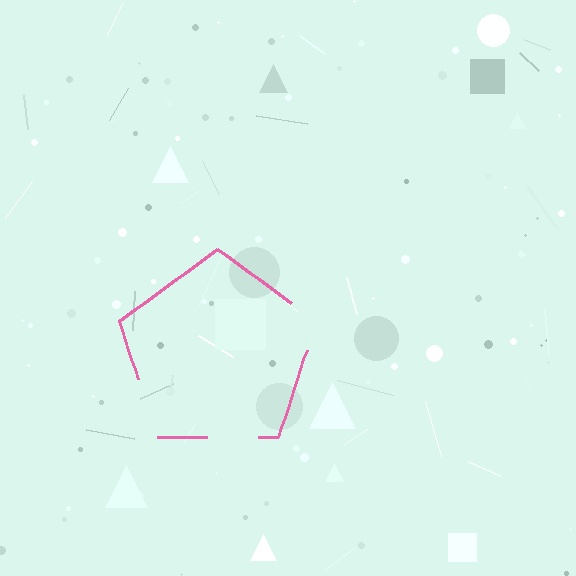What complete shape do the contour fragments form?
The contour fragments form a pentagon.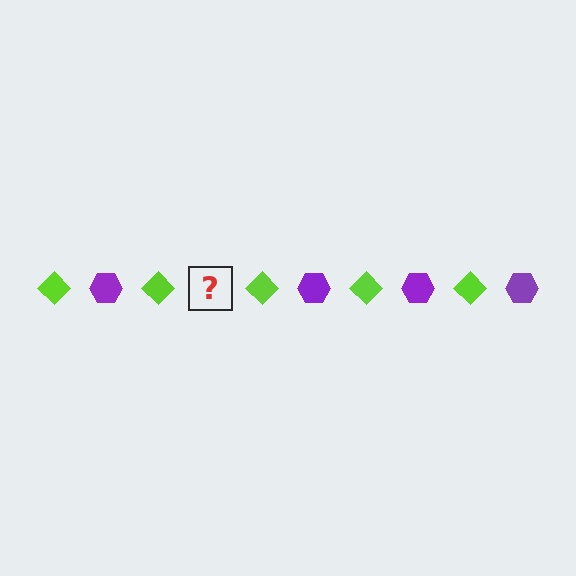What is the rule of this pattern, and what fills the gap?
The rule is that the pattern alternates between lime diamond and purple hexagon. The gap should be filled with a purple hexagon.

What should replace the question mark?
The question mark should be replaced with a purple hexagon.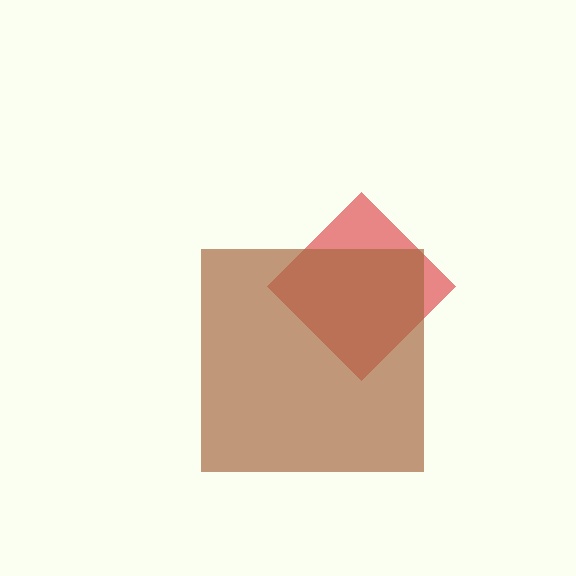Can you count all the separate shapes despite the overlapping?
Yes, there are 2 separate shapes.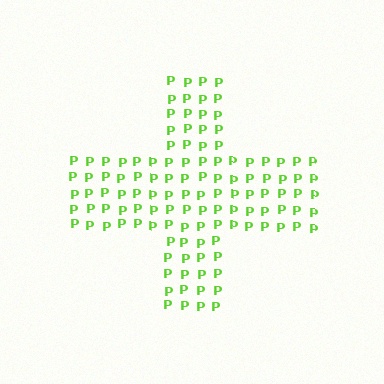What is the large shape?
The large shape is a cross.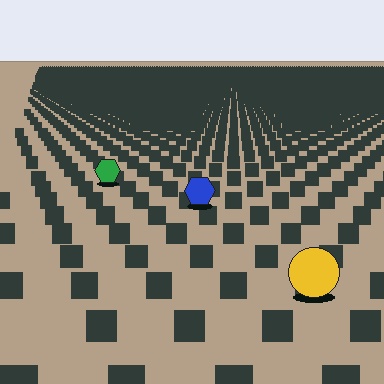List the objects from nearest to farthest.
From nearest to farthest: the yellow circle, the blue hexagon, the green hexagon.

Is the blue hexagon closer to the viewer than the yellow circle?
No. The yellow circle is closer — you can tell from the texture gradient: the ground texture is coarser near it.